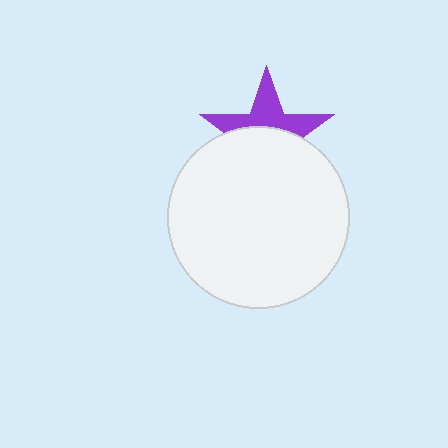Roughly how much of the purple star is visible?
About half of it is visible (roughly 45%).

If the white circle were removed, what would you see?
You would see the complete purple star.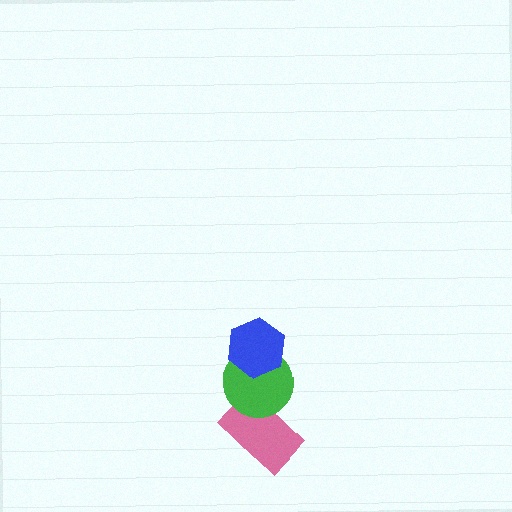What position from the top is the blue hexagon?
The blue hexagon is 1st from the top.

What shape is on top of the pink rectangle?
The green circle is on top of the pink rectangle.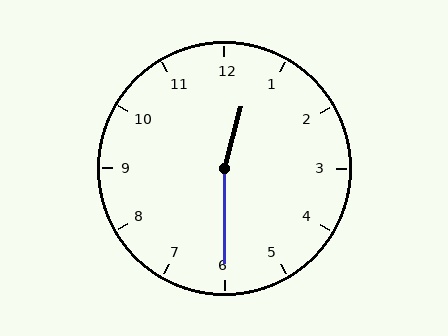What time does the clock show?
12:30.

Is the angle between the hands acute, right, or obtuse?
It is obtuse.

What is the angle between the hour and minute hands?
Approximately 165 degrees.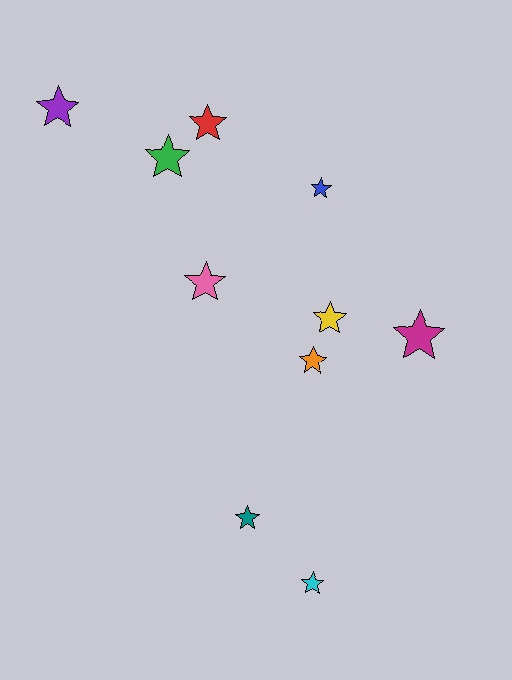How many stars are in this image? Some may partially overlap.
There are 10 stars.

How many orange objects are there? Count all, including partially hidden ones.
There is 1 orange object.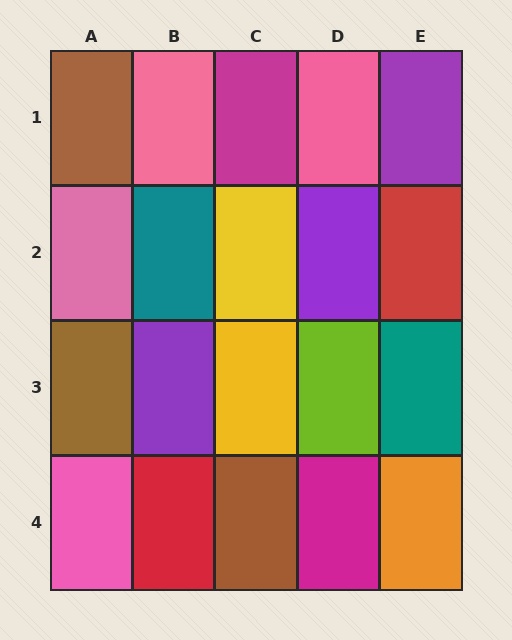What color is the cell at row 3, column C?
Yellow.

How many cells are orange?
1 cell is orange.